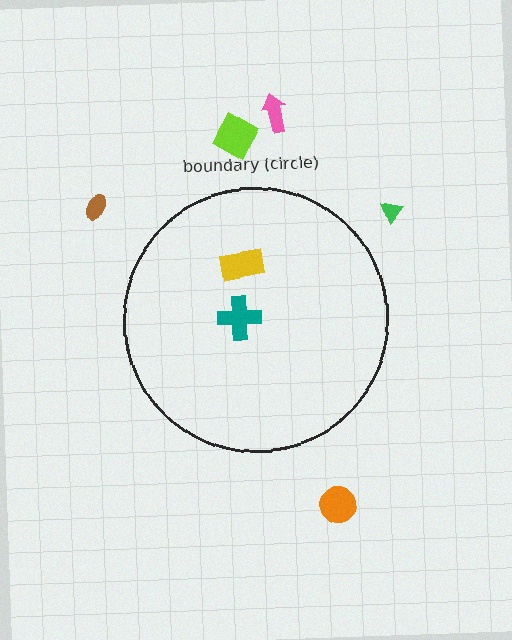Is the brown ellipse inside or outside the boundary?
Outside.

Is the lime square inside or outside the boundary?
Outside.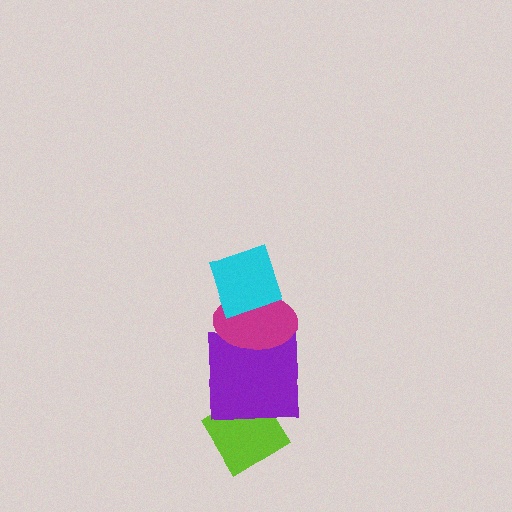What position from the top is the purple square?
The purple square is 3rd from the top.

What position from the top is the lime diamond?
The lime diamond is 4th from the top.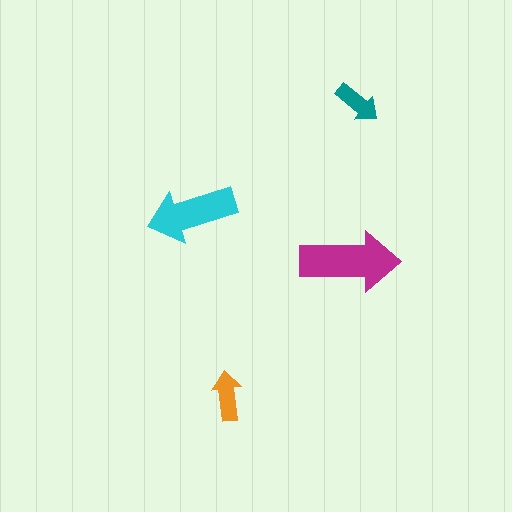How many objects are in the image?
There are 4 objects in the image.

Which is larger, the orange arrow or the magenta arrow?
The magenta one.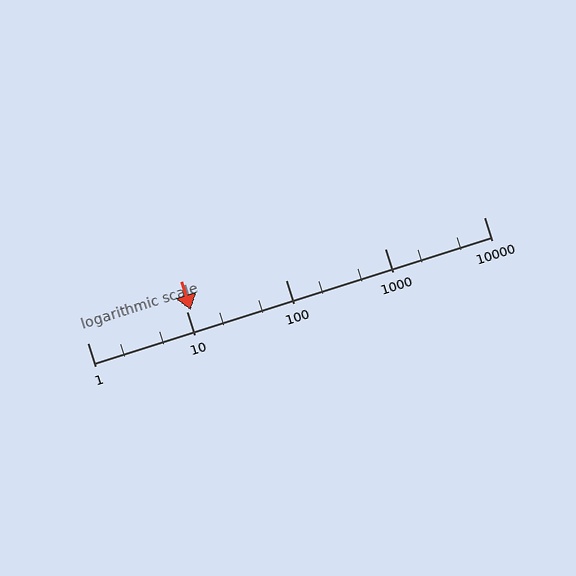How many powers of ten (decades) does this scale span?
The scale spans 4 decades, from 1 to 10000.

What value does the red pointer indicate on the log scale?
The pointer indicates approximately 11.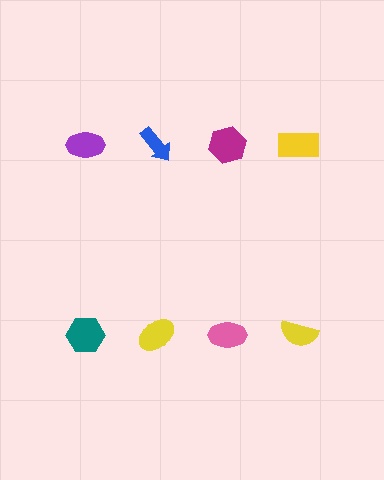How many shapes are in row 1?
4 shapes.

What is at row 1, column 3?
A magenta hexagon.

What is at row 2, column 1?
A teal hexagon.